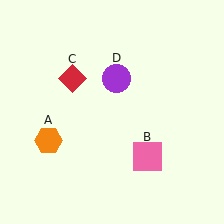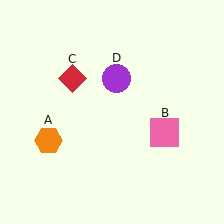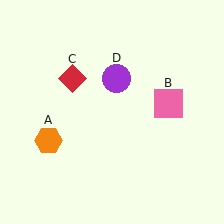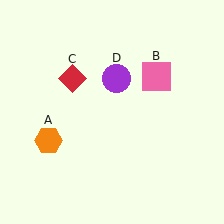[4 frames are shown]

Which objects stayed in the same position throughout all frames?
Orange hexagon (object A) and red diamond (object C) and purple circle (object D) remained stationary.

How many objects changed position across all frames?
1 object changed position: pink square (object B).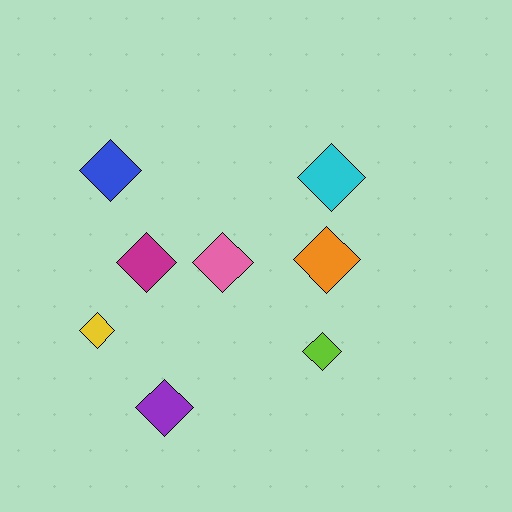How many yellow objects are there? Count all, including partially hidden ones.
There is 1 yellow object.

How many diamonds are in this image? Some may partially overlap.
There are 8 diamonds.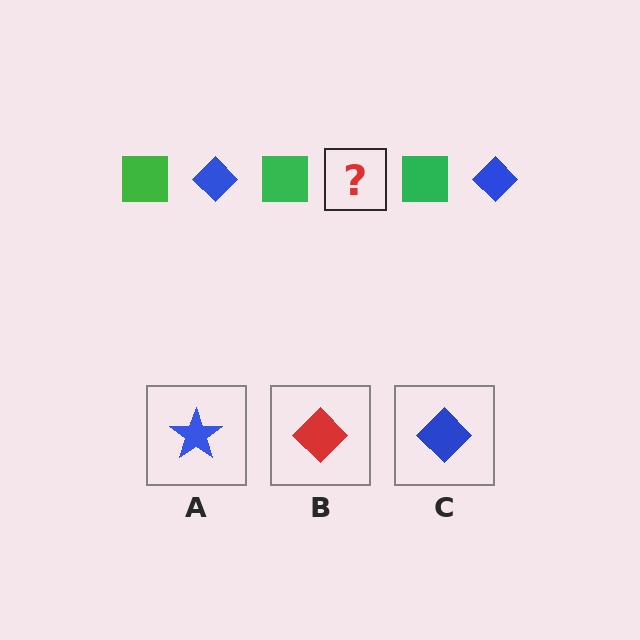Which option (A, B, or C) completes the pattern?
C.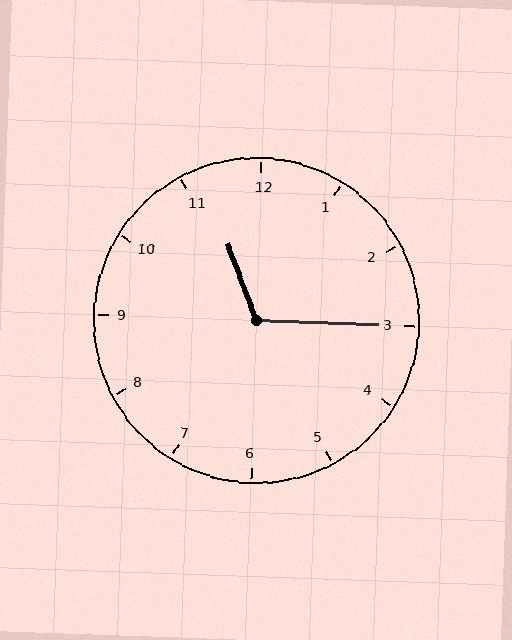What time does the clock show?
11:15.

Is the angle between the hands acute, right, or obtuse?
It is obtuse.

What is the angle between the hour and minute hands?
Approximately 112 degrees.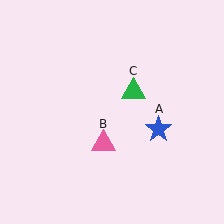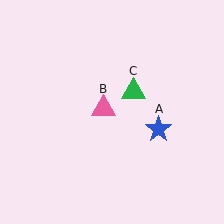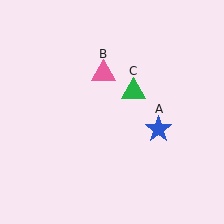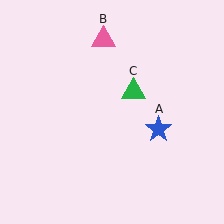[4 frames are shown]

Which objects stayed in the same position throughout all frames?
Blue star (object A) and green triangle (object C) remained stationary.